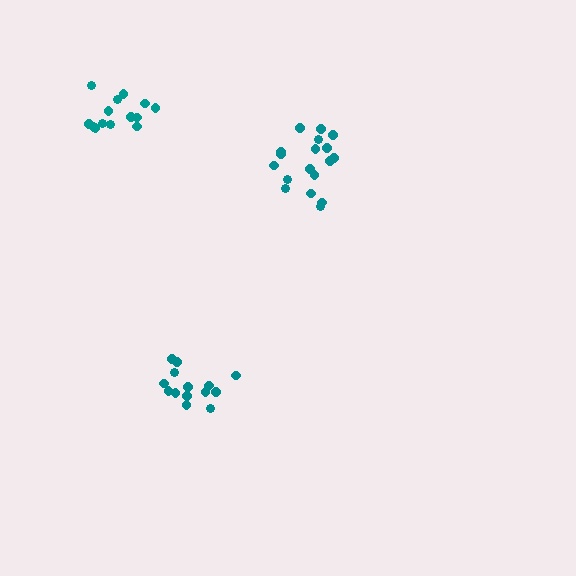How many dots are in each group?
Group 1: 14 dots, Group 2: 14 dots, Group 3: 18 dots (46 total).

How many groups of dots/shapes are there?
There are 3 groups.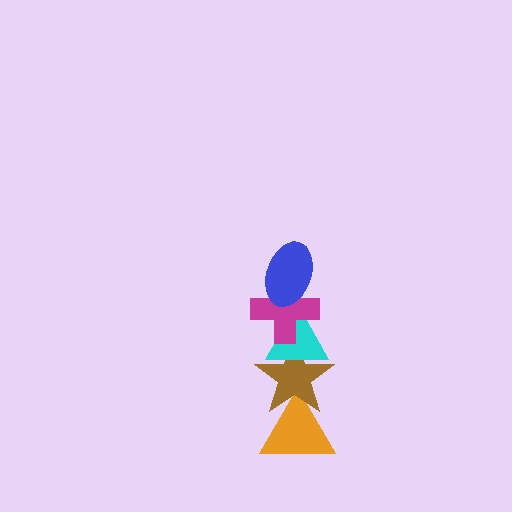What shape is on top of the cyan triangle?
The magenta cross is on top of the cyan triangle.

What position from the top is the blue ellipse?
The blue ellipse is 1st from the top.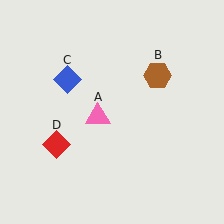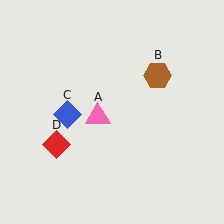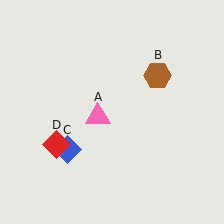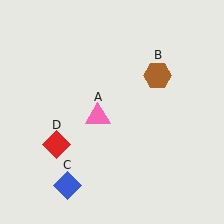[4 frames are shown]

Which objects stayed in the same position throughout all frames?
Pink triangle (object A) and brown hexagon (object B) and red diamond (object D) remained stationary.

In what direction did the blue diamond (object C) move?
The blue diamond (object C) moved down.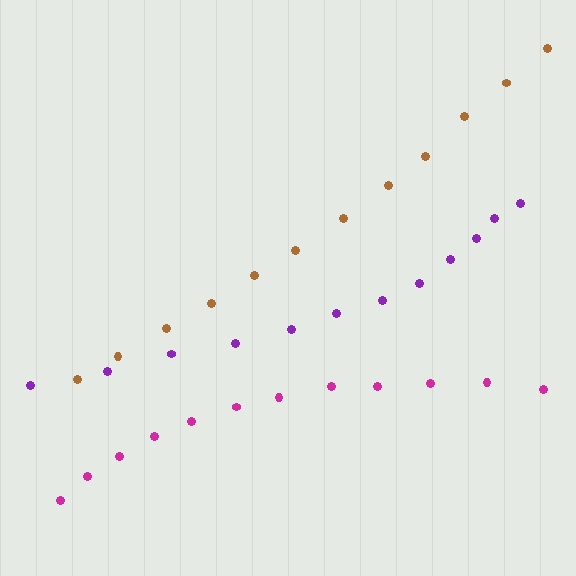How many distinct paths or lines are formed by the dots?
There are 3 distinct paths.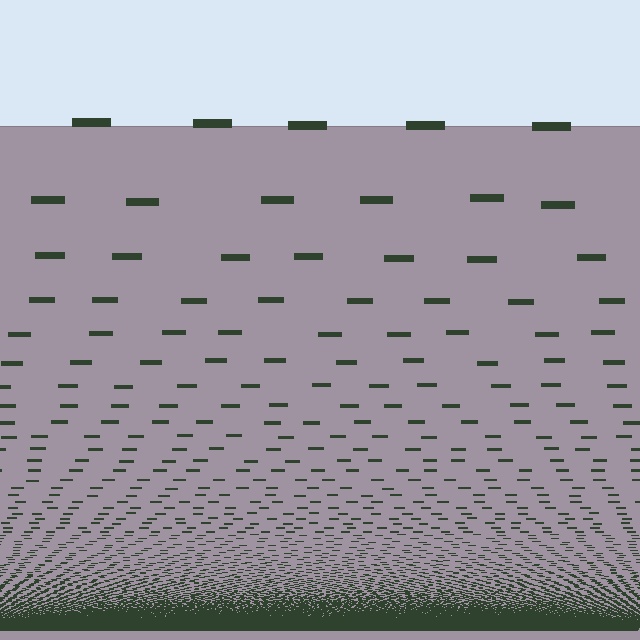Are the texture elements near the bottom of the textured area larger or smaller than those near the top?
Smaller. The gradient is inverted — elements near the bottom are smaller and denser.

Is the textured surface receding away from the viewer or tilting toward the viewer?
The surface appears to tilt toward the viewer. Texture elements get larger and sparser toward the top.